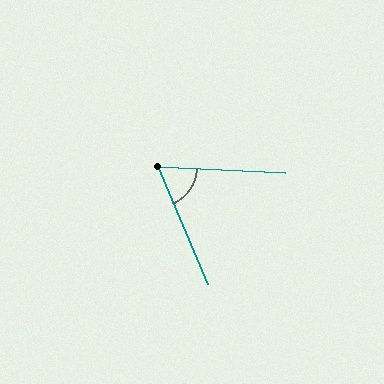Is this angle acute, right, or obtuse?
It is acute.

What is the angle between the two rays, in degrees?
Approximately 64 degrees.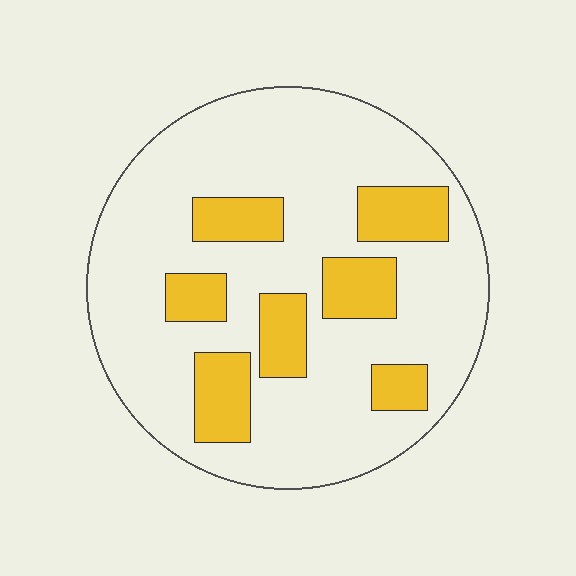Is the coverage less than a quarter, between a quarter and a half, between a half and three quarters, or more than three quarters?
Less than a quarter.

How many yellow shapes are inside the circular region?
7.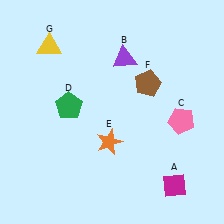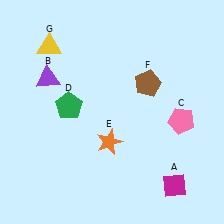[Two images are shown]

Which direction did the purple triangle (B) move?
The purple triangle (B) moved left.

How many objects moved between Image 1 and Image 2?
1 object moved between the two images.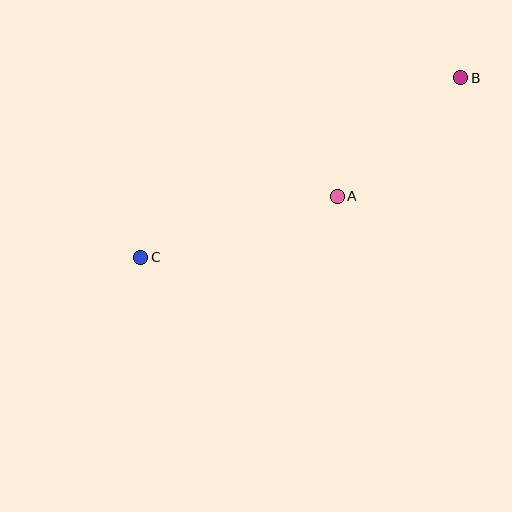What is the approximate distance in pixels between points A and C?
The distance between A and C is approximately 206 pixels.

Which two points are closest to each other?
Points A and B are closest to each other.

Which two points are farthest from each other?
Points B and C are farthest from each other.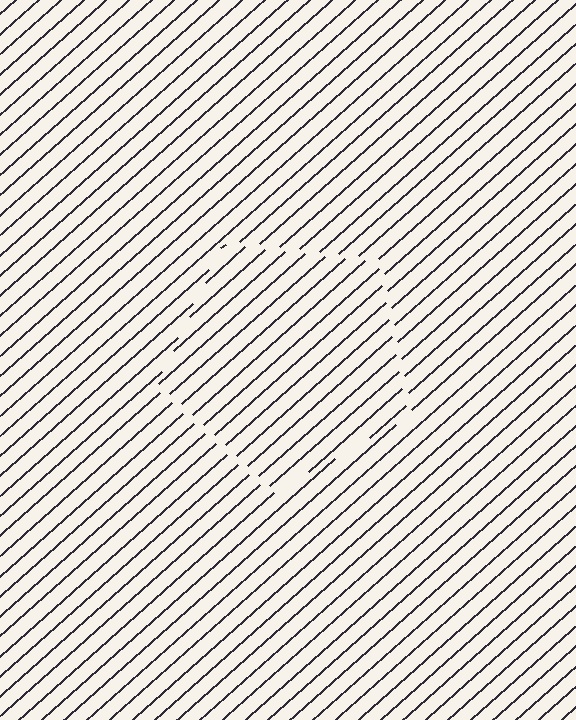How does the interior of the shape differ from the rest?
The interior of the shape contains the same grating, shifted by half a period — the contour is defined by the phase discontinuity where line-ends from the inner and outer gratings abut.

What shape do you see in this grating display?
An illusory pentagon. The interior of the shape contains the same grating, shifted by half a period — the contour is defined by the phase discontinuity where line-ends from the inner and outer gratings abut.